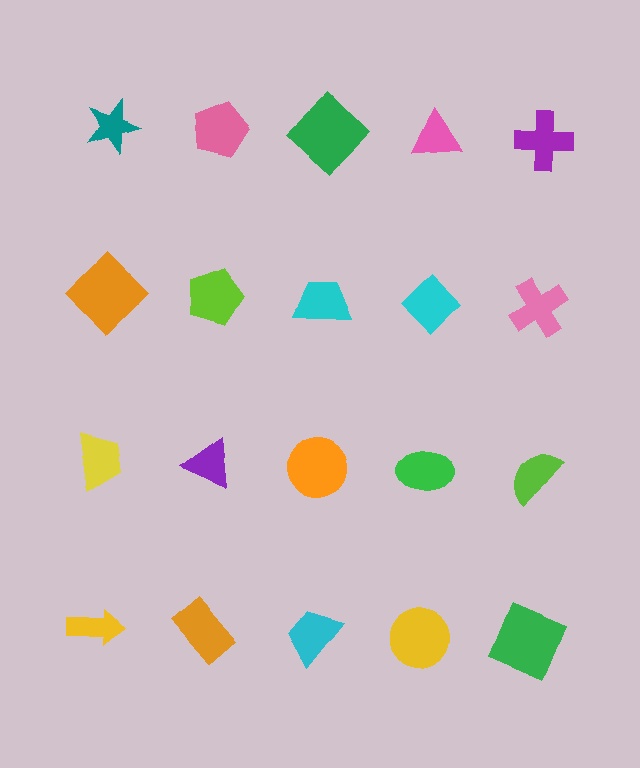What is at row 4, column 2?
An orange rectangle.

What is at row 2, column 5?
A pink cross.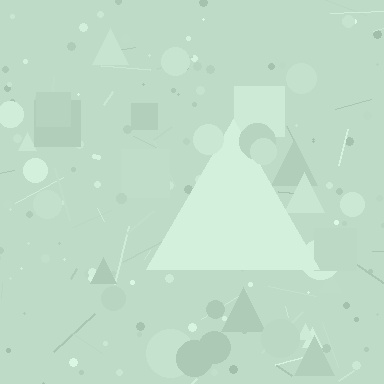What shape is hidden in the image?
A triangle is hidden in the image.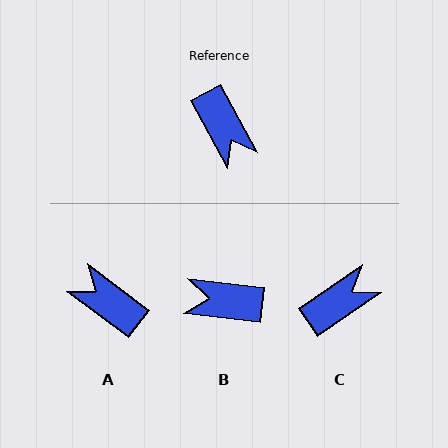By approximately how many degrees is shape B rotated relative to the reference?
Approximately 125 degrees clockwise.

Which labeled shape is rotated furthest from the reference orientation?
A, about 156 degrees away.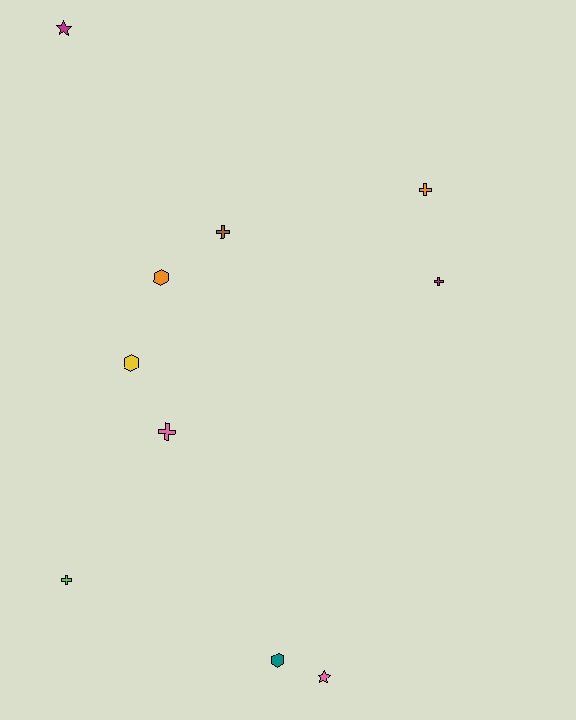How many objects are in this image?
There are 10 objects.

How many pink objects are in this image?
There are 2 pink objects.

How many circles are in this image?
There are no circles.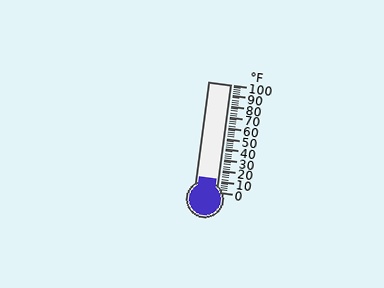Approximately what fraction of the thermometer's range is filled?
The thermometer is filled to approximately 10% of its range.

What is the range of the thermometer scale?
The thermometer scale ranges from 0°F to 100°F.